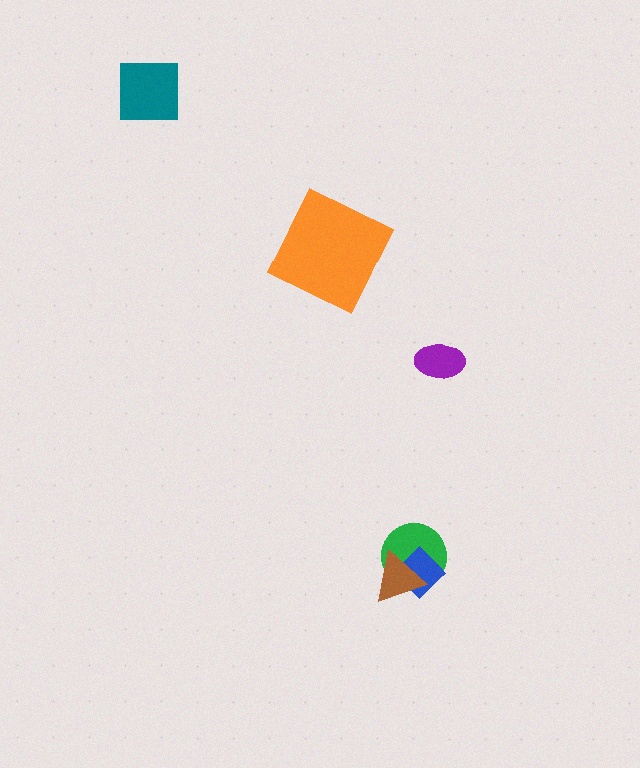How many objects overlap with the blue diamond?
2 objects overlap with the blue diamond.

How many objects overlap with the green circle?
2 objects overlap with the green circle.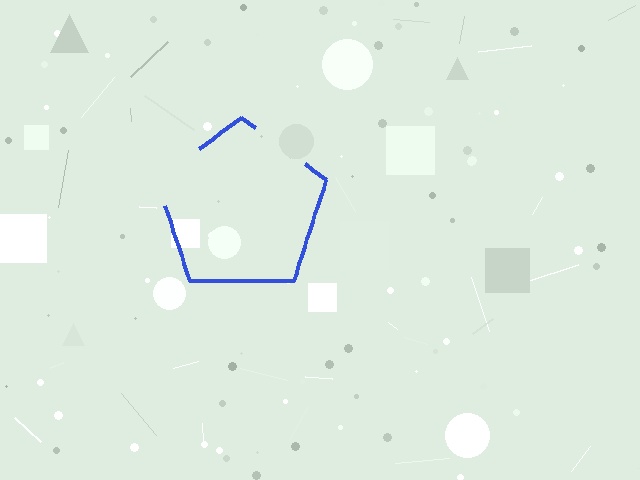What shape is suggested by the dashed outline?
The dashed outline suggests a pentagon.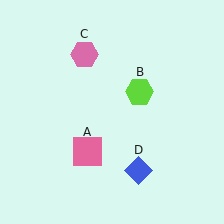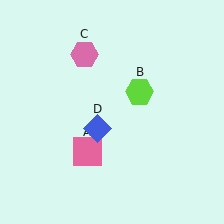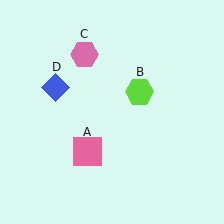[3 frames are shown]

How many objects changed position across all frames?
1 object changed position: blue diamond (object D).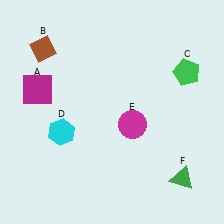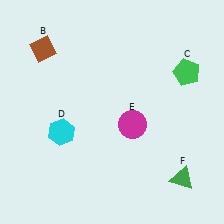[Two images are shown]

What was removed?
The magenta square (A) was removed in Image 2.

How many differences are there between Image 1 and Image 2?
There is 1 difference between the two images.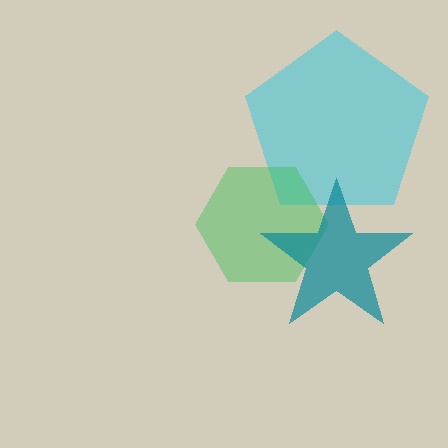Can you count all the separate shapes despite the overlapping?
Yes, there are 3 separate shapes.